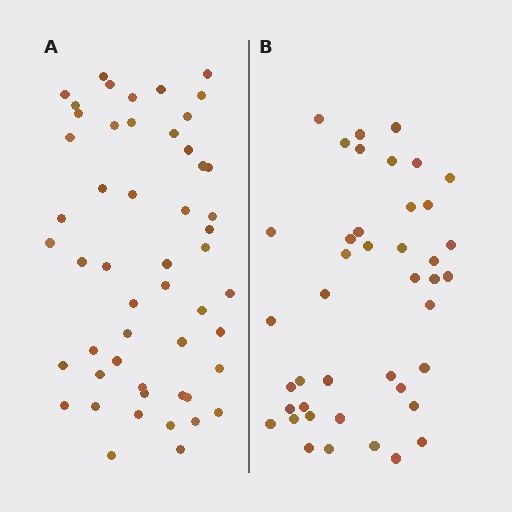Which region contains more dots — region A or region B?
Region A (the left region) has more dots.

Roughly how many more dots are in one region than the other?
Region A has roughly 10 or so more dots than region B.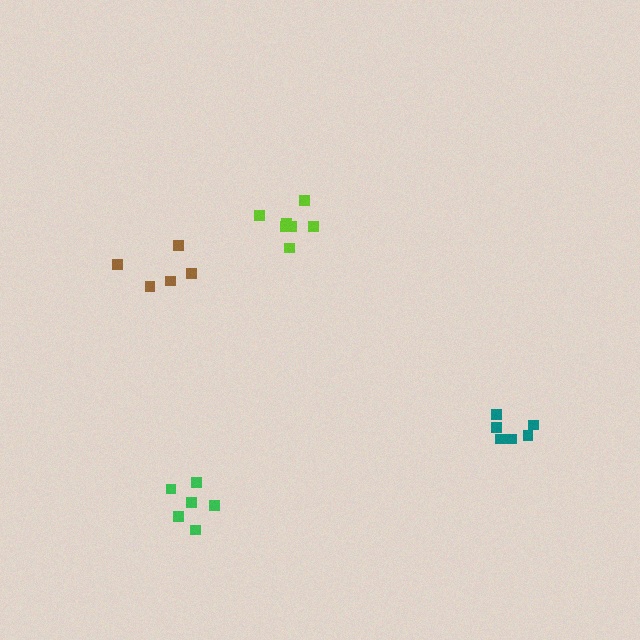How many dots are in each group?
Group 1: 6 dots, Group 2: 7 dots, Group 3: 6 dots, Group 4: 5 dots (24 total).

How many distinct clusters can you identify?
There are 4 distinct clusters.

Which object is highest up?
The lime cluster is topmost.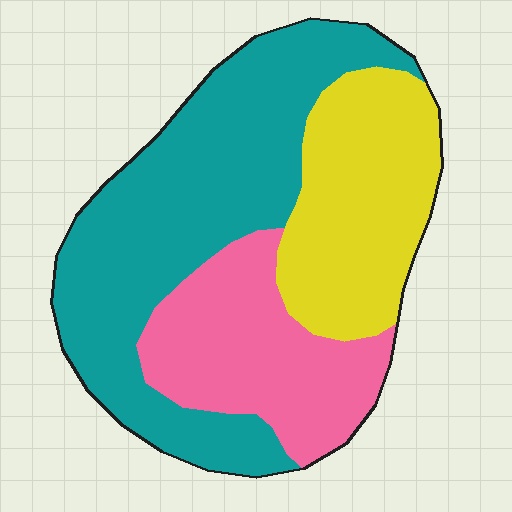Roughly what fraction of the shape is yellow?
Yellow takes up about one quarter (1/4) of the shape.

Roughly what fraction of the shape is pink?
Pink takes up between a quarter and a half of the shape.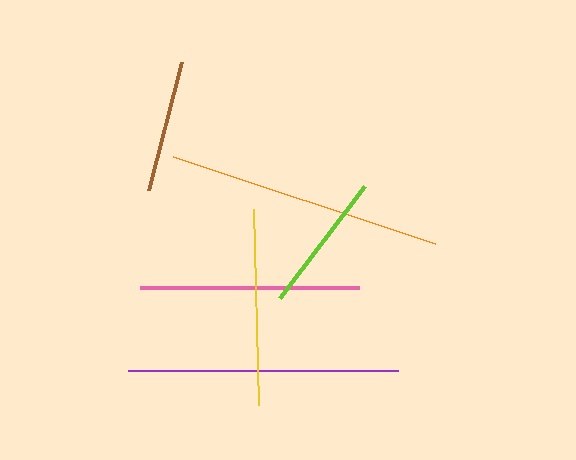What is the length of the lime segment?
The lime segment is approximately 140 pixels long.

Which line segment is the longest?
The orange line is the longest at approximately 276 pixels.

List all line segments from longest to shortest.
From longest to shortest: orange, purple, pink, yellow, lime, brown.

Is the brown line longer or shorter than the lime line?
The lime line is longer than the brown line.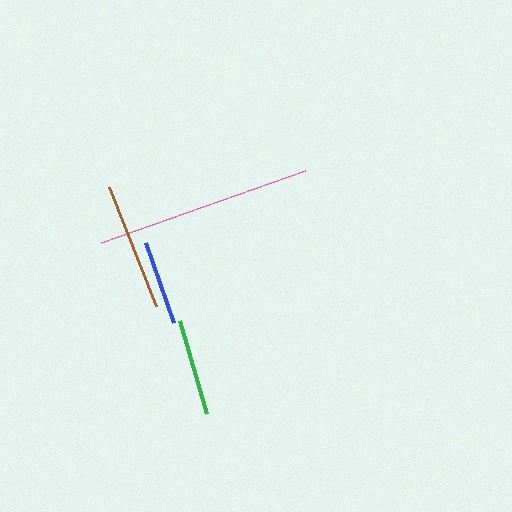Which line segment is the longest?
The pink line is the longest at approximately 216 pixels.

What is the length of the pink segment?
The pink segment is approximately 216 pixels long.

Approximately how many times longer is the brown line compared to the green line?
The brown line is approximately 1.3 times the length of the green line.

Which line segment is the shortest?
The blue line is the shortest at approximately 85 pixels.